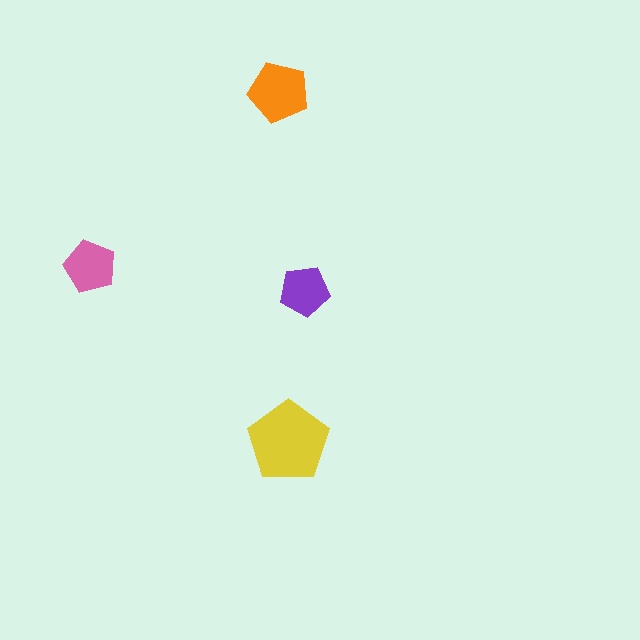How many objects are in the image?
There are 4 objects in the image.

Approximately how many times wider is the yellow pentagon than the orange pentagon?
About 1.5 times wider.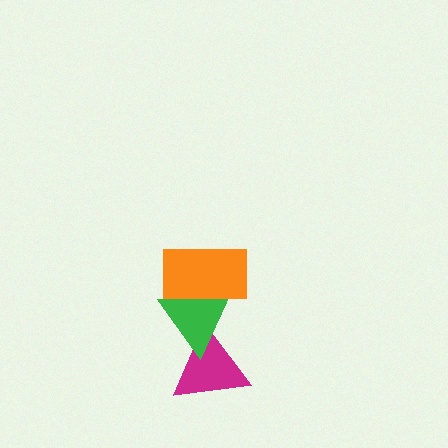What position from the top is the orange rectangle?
The orange rectangle is 1st from the top.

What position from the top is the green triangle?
The green triangle is 2nd from the top.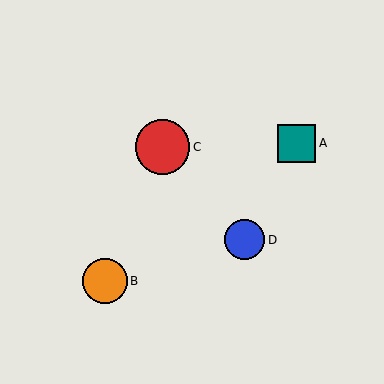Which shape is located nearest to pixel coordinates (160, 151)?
The red circle (labeled C) at (163, 147) is nearest to that location.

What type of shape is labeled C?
Shape C is a red circle.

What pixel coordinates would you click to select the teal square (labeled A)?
Click at (297, 143) to select the teal square A.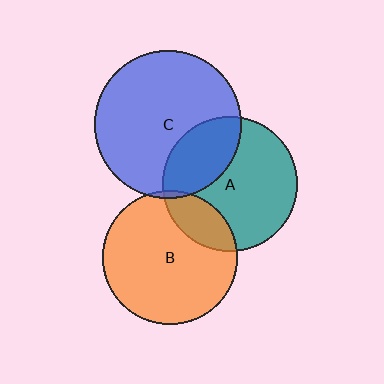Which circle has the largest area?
Circle C (blue).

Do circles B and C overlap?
Yes.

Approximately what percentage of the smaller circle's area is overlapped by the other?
Approximately 5%.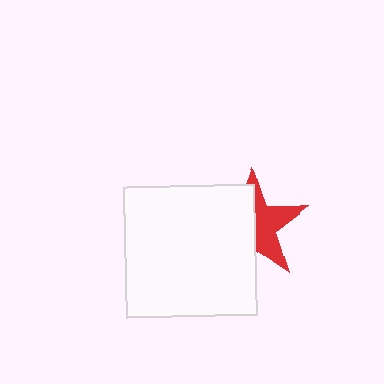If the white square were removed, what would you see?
You would see the complete red star.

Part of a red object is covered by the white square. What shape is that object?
It is a star.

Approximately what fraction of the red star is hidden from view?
Roughly 54% of the red star is hidden behind the white square.